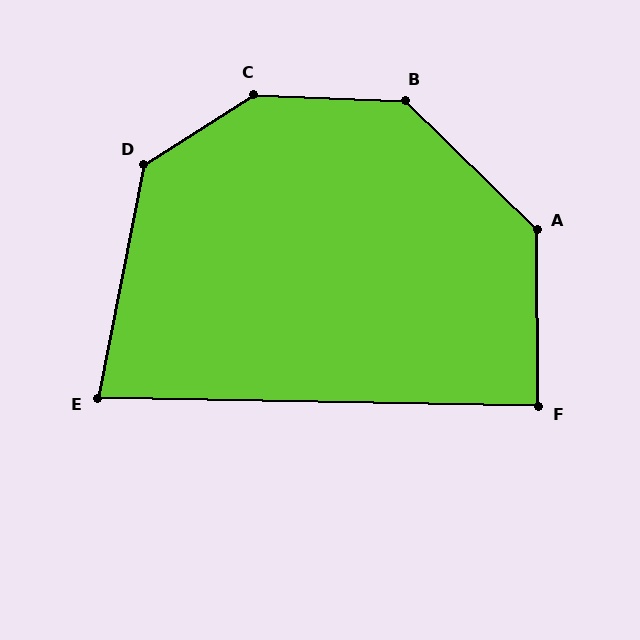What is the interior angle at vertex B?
Approximately 138 degrees (obtuse).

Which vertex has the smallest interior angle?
E, at approximately 80 degrees.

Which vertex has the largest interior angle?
C, at approximately 145 degrees.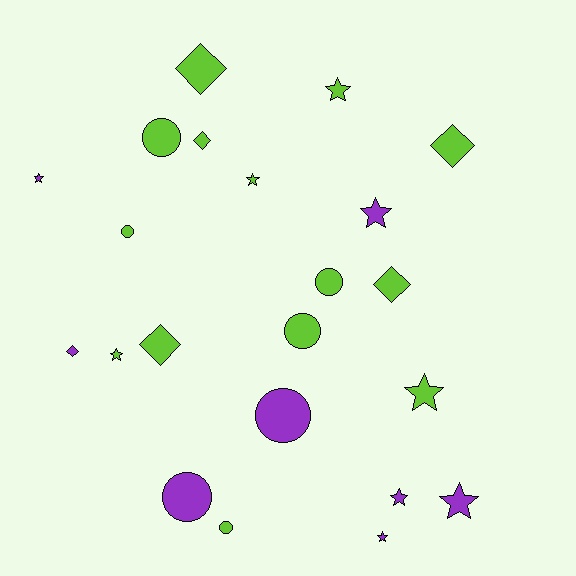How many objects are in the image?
There are 22 objects.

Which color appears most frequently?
Lime, with 14 objects.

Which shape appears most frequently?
Star, with 9 objects.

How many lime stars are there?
There are 4 lime stars.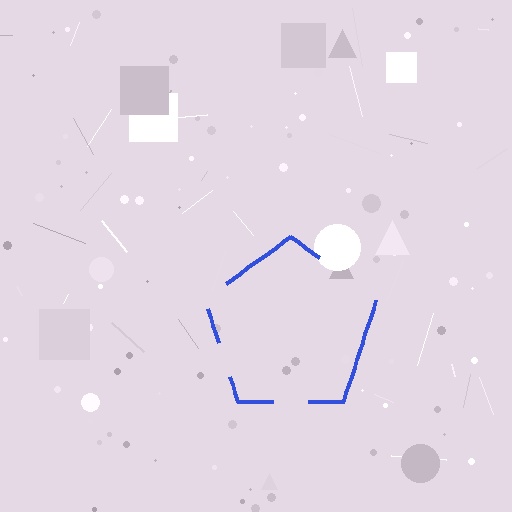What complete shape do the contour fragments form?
The contour fragments form a pentagon.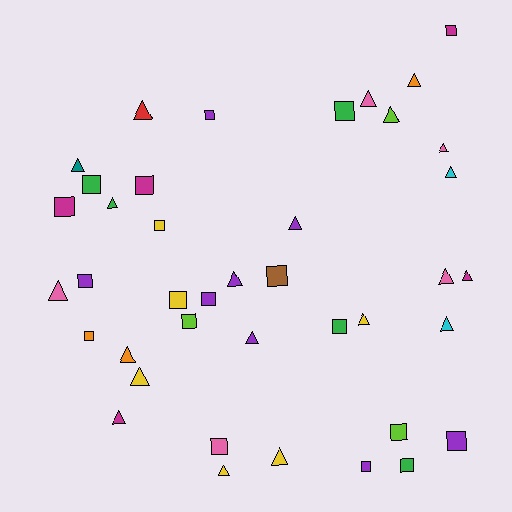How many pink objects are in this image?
There are 5 pink objects.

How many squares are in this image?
There are 19 squares.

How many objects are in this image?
There are 40 objects.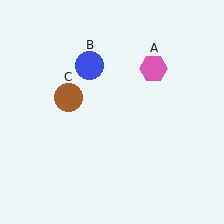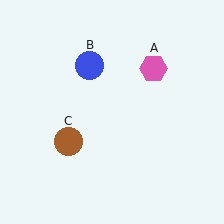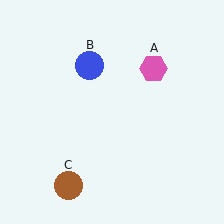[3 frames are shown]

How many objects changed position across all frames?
1 object changed position: brown circle (object C).